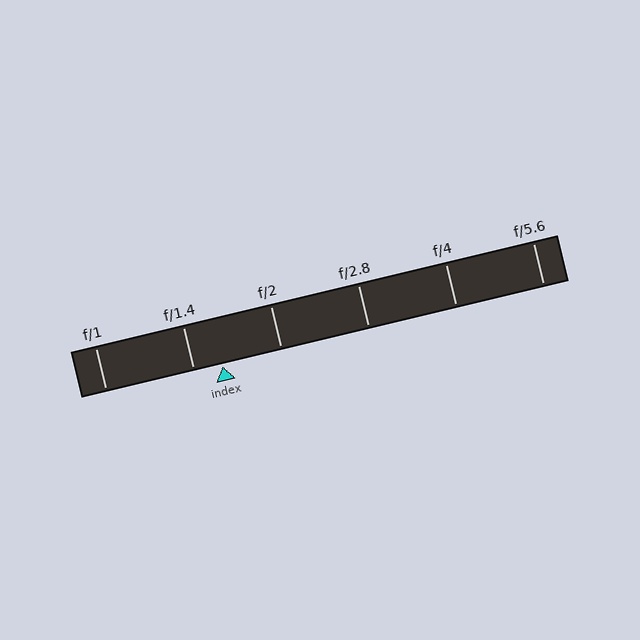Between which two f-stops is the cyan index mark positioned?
The index mark is between f/1.4 and f/2.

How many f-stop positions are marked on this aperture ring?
There are 6 f-stop positions marked.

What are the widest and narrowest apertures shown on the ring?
The widest aperture shown is f/1 and the narrowest is f/5.6.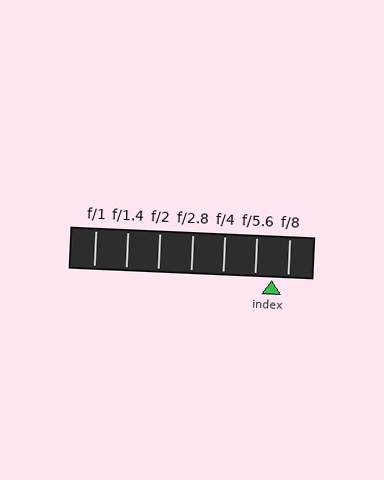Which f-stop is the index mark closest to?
The index mark is closest to f/8.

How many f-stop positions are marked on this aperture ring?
There are 7 f-stop positions marked.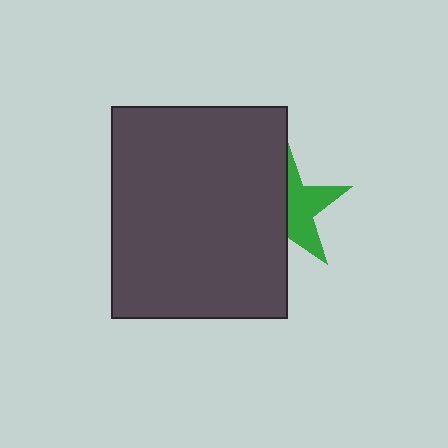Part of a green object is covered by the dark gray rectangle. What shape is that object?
It is a star.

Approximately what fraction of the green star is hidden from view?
Roughly 52% of the green star is hidden behind the dark gray rectangle.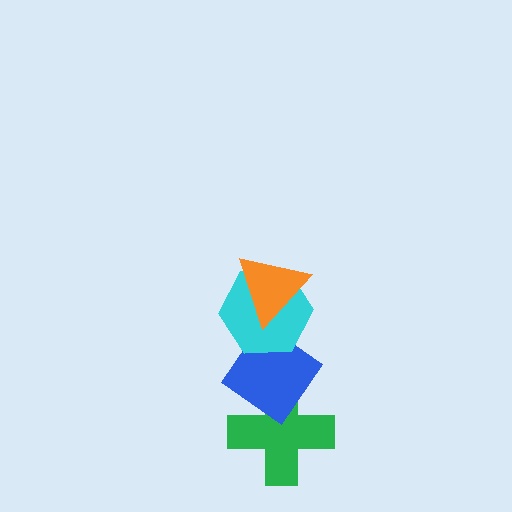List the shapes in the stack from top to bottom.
From top to bottom: the orange triangle, the cyan hexagon, the blue diamond, the green cross.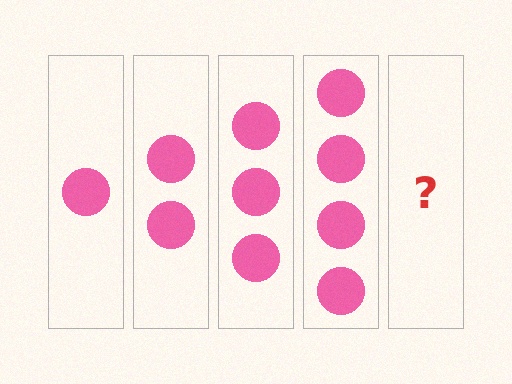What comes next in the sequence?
The next element should be 5 circles.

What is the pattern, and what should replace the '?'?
The pattern is that each step adds one more circle. The '?' should be 5 circles.